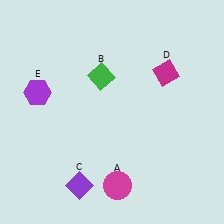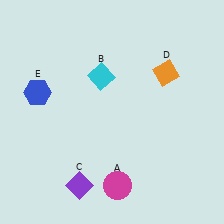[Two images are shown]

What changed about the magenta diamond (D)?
In Image 1, D is magenta. In Image 2, it changed to orange.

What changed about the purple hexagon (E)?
In Image 1, E is purple. In Image 2, it changed to blue.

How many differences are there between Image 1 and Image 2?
There are 3 differences between the two images.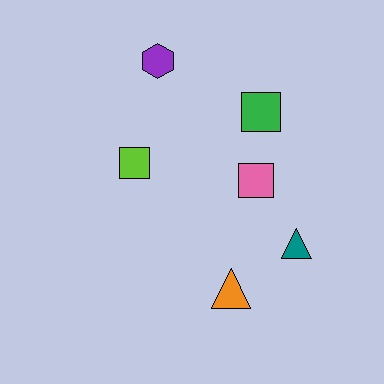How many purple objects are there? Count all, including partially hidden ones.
There is 1 purple object.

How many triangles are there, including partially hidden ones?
There are 2 triangles.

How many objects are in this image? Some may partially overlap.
There are 6 objects.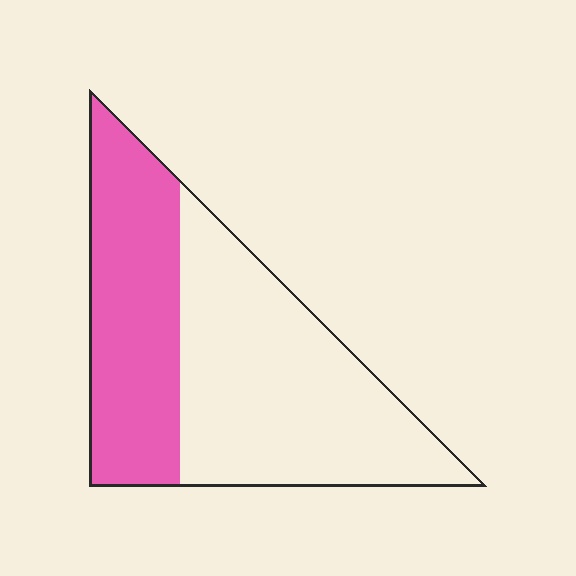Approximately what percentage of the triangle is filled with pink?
Approximately 40%.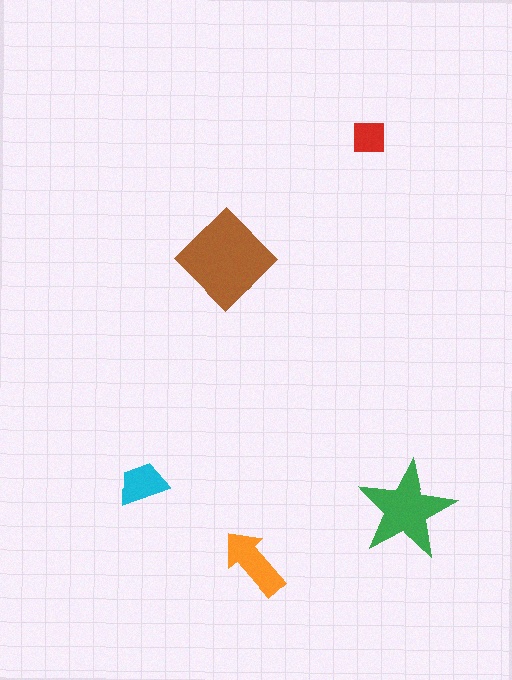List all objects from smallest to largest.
The red square, the cyan trapezoid, the orange arrow, the green star, the brown diamond.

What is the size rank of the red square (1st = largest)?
5th.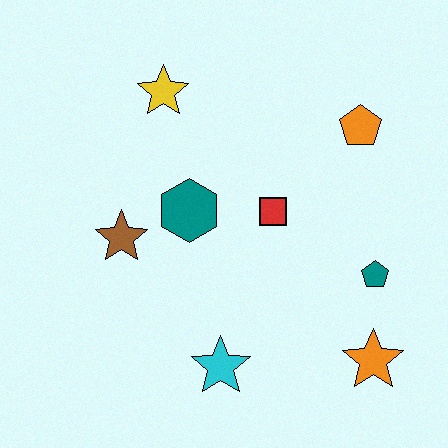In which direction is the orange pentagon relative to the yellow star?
The orange pentagon is to the right of the yellow star.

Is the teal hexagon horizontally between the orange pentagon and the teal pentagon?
No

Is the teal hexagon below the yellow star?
Yes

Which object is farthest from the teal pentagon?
The yellow star is farthest from the teal pentagon.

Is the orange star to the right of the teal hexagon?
Yes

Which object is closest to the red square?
The teal hexagon is closest to the red square.